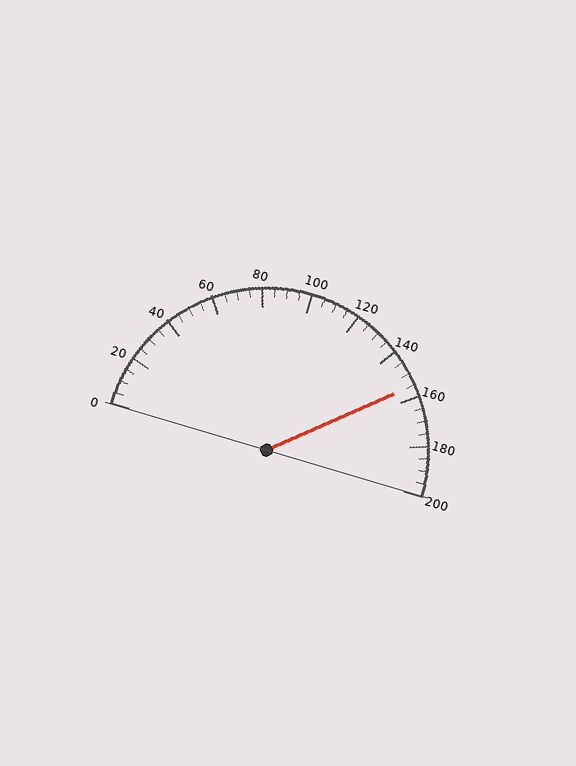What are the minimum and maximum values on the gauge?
The gauge ranges from 0 to 200.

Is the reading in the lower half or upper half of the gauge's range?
The reading is in the upper half of the range (0 to 200).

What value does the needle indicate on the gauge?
The needle indicates approximately 155.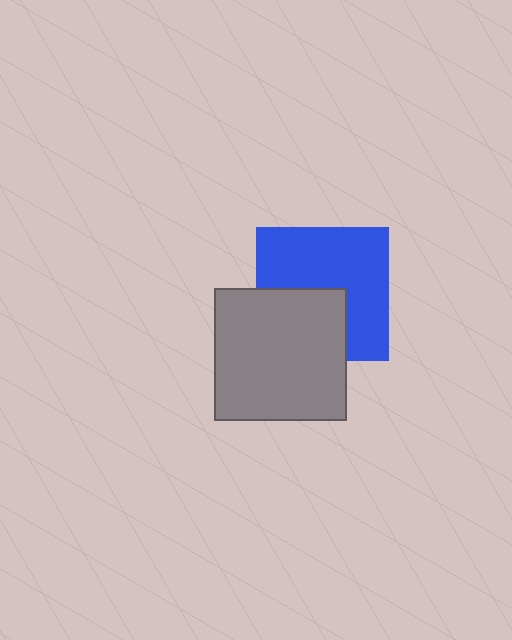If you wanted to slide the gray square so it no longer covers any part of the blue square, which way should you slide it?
Slide it down — that is the most direct way to separate the two shapes.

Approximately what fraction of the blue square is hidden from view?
Roughly 38% of the blue square is hidden behind the gray square.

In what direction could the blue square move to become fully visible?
The blue square could move up. That would shift it out from behind the gray square entirely.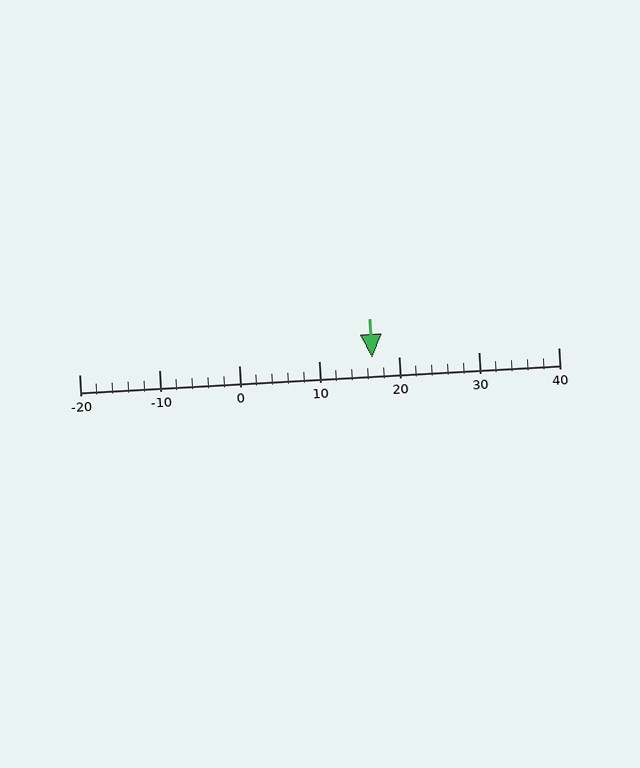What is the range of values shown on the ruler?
The ruler shows values from -20 to 40.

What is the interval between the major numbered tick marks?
The major tick marks are spaced 10 units apart.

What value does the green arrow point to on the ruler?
The green arrow points to approximately 17.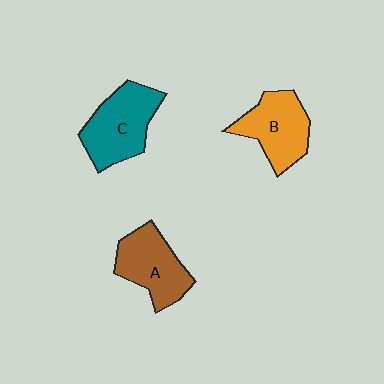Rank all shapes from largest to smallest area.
From largest to smallest: C (teal), B (orange), A (brown).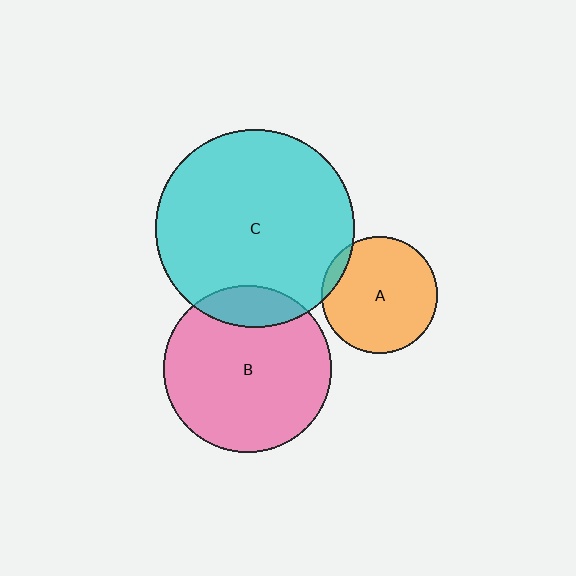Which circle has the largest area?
Circle C (cyan).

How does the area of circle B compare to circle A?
Approximately 2.1 times.